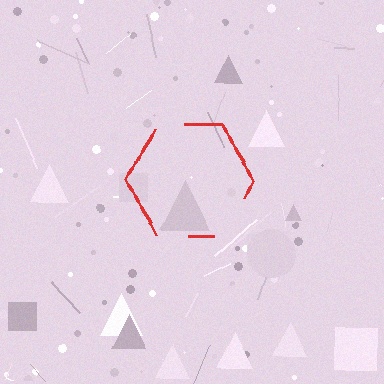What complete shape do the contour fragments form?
The contour fragments form a hexagon.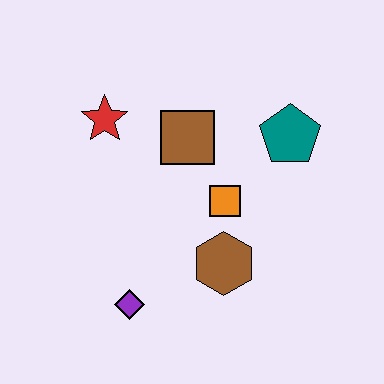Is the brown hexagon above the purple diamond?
Yes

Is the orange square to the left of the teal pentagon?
Yes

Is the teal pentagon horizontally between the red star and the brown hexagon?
No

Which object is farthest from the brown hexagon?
The red star is farthest from the brown hexagon.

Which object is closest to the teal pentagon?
The orange square is closest to the teal pentagon.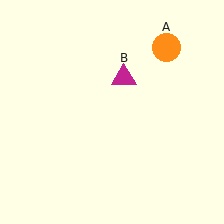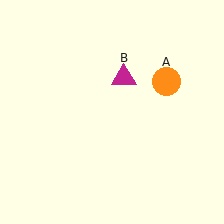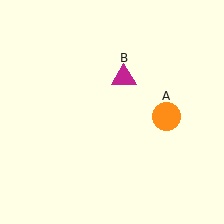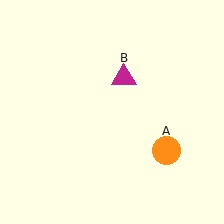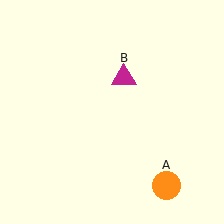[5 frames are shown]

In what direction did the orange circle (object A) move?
The orange circle (object A) moved down.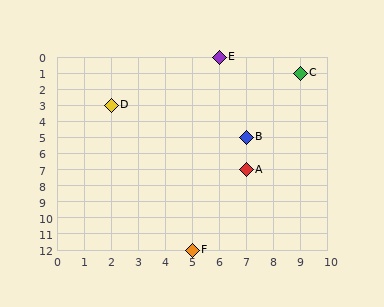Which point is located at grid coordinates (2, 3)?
Point D is at (2, 3).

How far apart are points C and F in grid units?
Points C and F are 4 columns and 11 rows apart (about 11.7 grid units diagonally).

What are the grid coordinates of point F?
Point F is at grid coordinates (5, 12).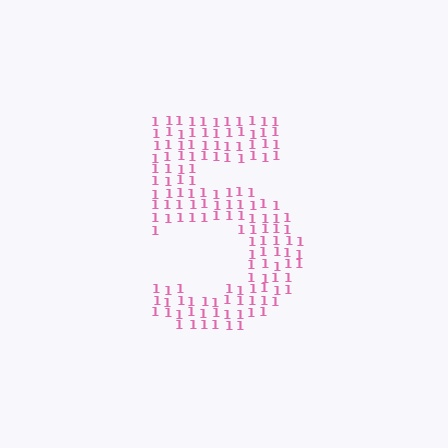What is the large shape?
The large shape is the digit 5.